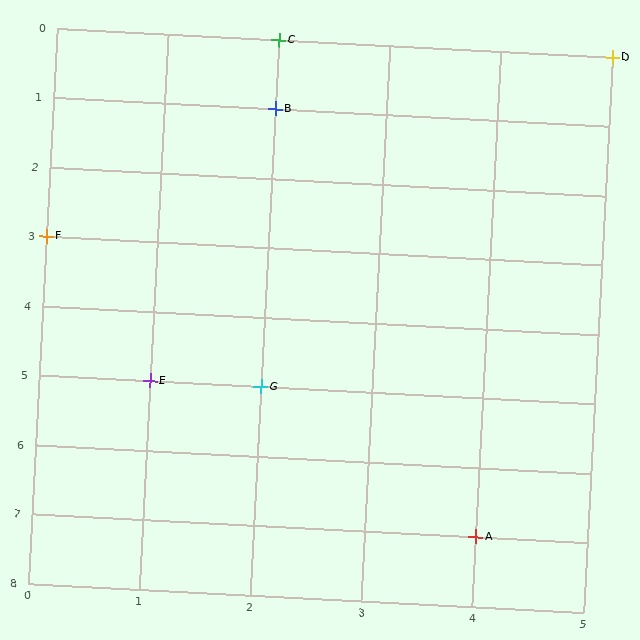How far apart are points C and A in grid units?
Points C and A are 2 columns and 7 rows apart (about 7.3 grid units diagonally).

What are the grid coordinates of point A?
Point A is at grid coordinates (4, 7).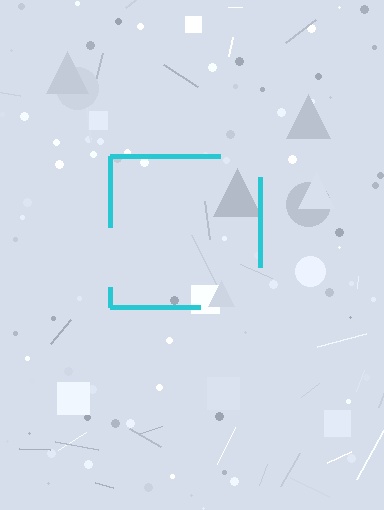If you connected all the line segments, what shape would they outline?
They would outline a square.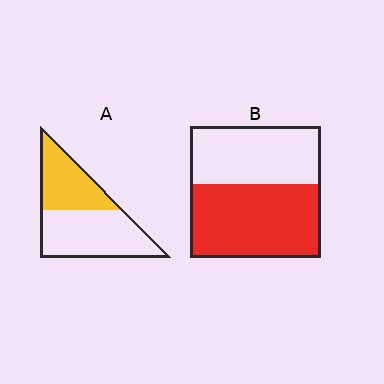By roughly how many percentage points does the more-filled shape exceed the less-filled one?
By roughly 15 percentage points (B over A).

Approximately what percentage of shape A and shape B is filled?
A is approximately 40% and B is approximately 55%.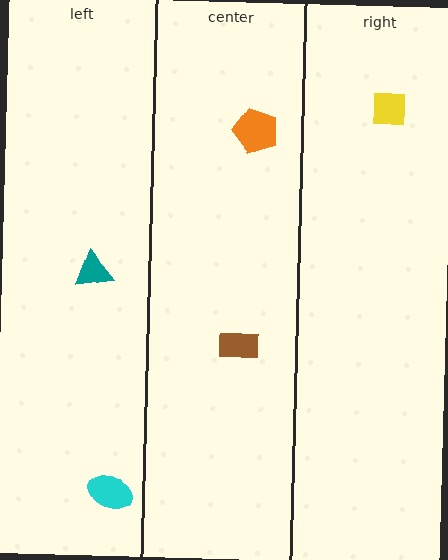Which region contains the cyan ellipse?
The left region.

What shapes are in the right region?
The yellow square.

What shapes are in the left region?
The cyan ellipse, the teal triangle.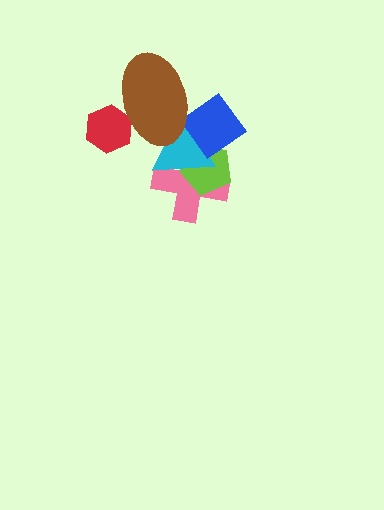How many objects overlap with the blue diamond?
4 objects overlap with the blue diamond.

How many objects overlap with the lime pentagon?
3 objects overlap with the lime pentagon.